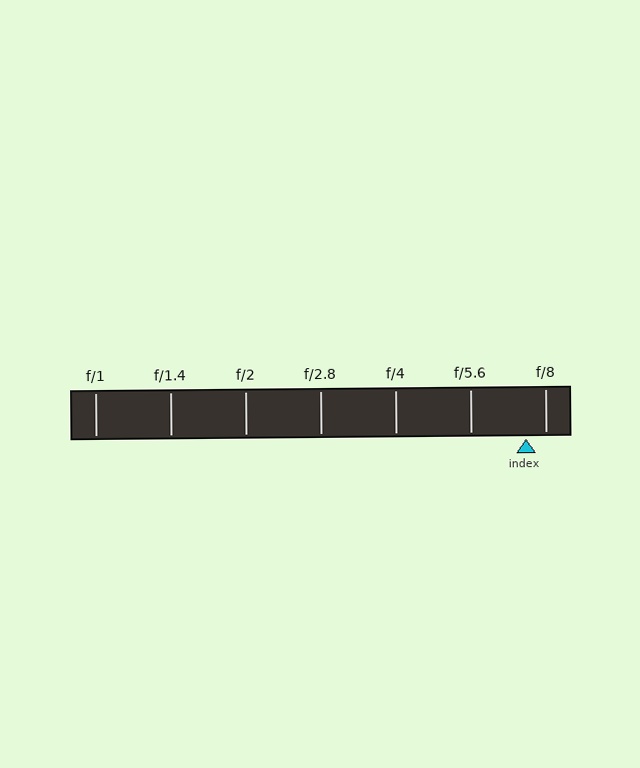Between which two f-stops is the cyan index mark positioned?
The index mark is between f/5.6 and f/8.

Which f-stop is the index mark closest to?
The index mark is closest to f/8.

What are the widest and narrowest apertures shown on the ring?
The widest aperture shown is f/1 and the narrowest is f/8.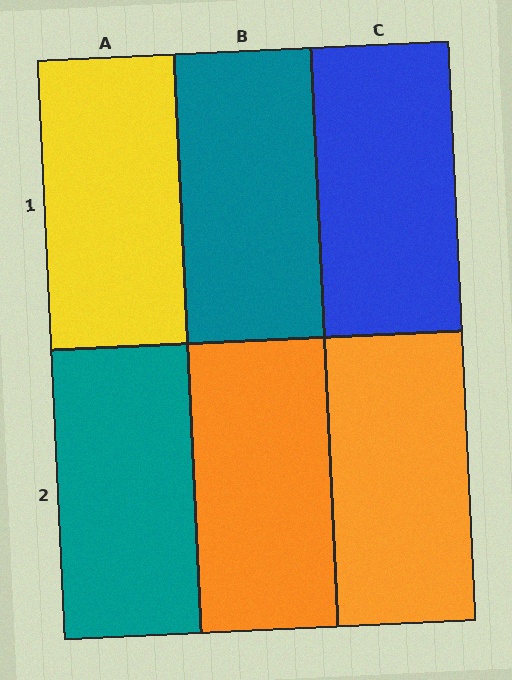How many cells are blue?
1 cell is blue.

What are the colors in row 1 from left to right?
Yellow, teal, blue.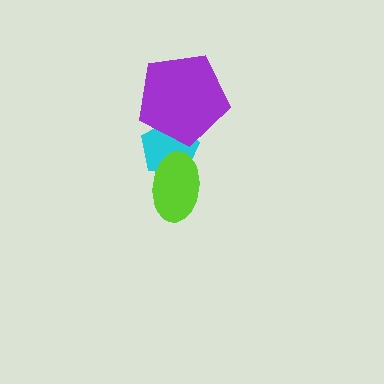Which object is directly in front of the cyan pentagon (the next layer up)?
The lime ellipse is directly in front of the cyan pentagon.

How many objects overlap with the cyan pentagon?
2 objects overlap with the cyan pentagon.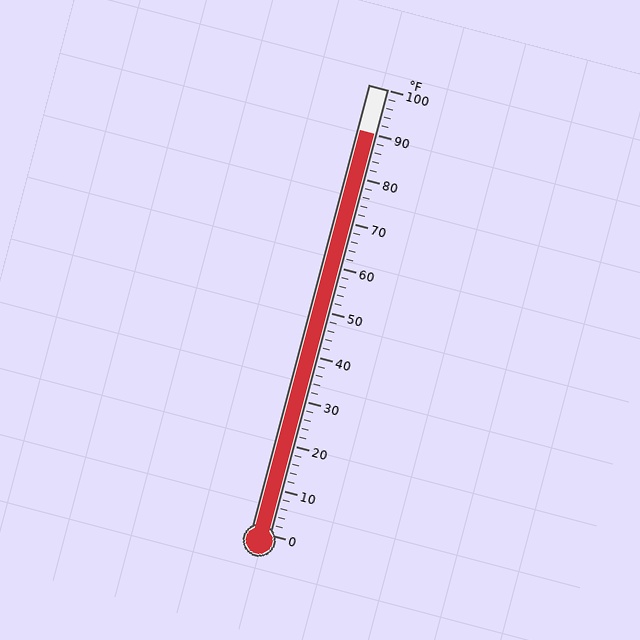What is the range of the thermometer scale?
The thermometer scale ranges from 0°F to 100°F.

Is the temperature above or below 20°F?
The temperature is above 20°F.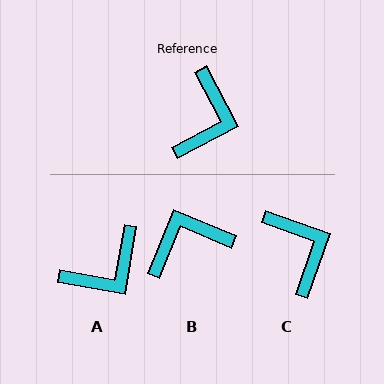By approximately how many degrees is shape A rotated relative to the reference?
Approximately 38 degrees clockwise.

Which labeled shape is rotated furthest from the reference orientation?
B, about 129 degrees away.